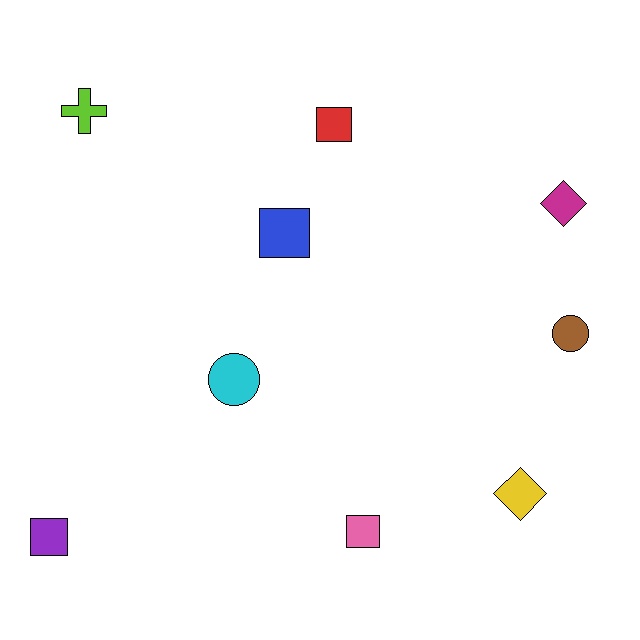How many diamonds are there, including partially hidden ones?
There are 2 diamonds.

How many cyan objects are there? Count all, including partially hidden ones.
There is 1 cyan object.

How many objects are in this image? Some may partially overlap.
There are 9 objects.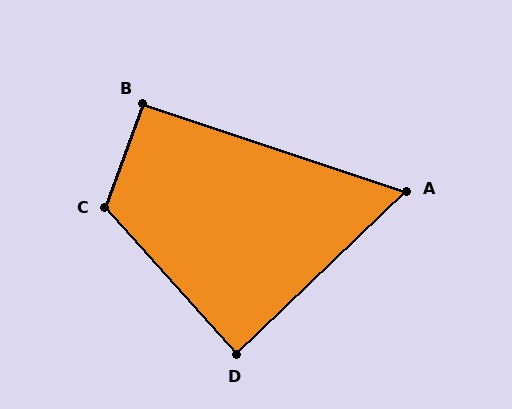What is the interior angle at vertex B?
Approximately 92 degrees (approximately right).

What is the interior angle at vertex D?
Approximately 88 degrees (approximately right).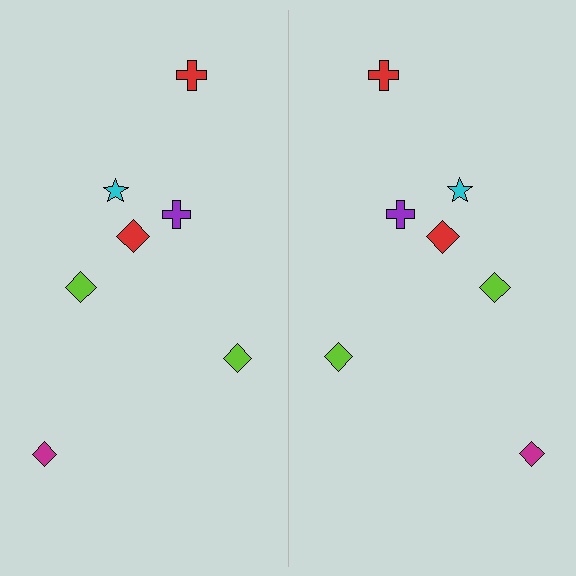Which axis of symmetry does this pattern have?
The pattern has a vertical axis of symmetry running through the center of the image.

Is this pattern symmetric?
Yes, this pattern has bilateral (reflection) symmetry.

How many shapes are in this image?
There are 14 shapes in this image.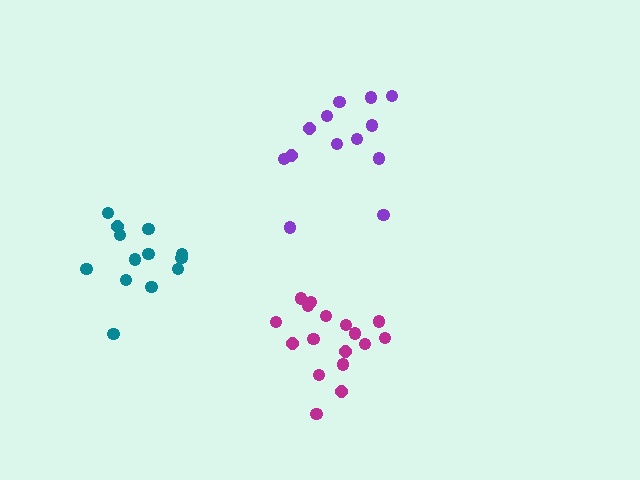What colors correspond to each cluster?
The clusters are colored: purple, magenta, teal.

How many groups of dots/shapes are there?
There are 3 groups.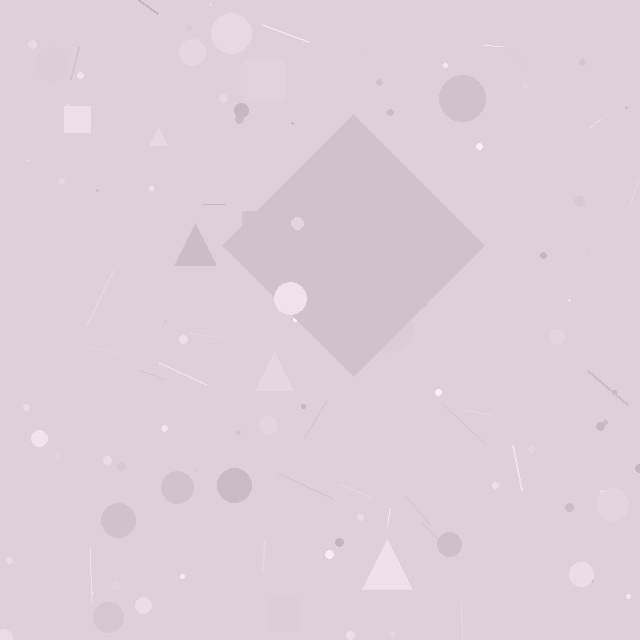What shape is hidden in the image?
A diamond is hidden in the image.